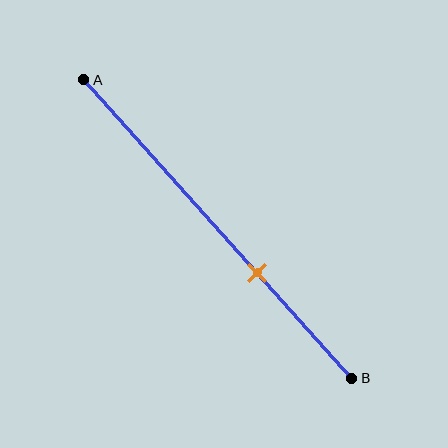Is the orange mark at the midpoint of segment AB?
No, the mark is at about 65% from A, not at the 50% midpoint.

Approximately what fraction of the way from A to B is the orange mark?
The orange mark is approximately 65% of the way from A to B.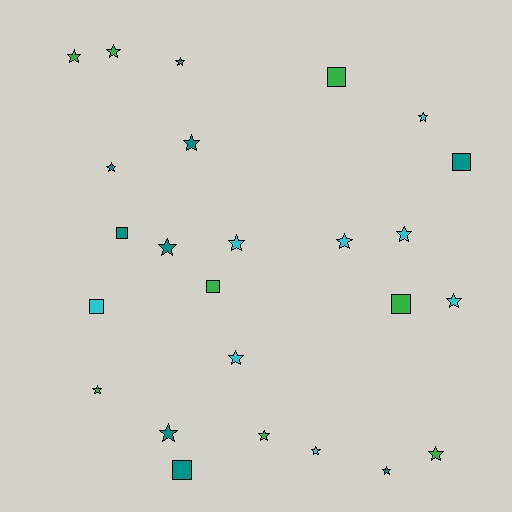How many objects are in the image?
There are 25 objects.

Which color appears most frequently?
Teal, with 9 objects.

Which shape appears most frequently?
Star, with 18 objects.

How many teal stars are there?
There are 6 teal stars.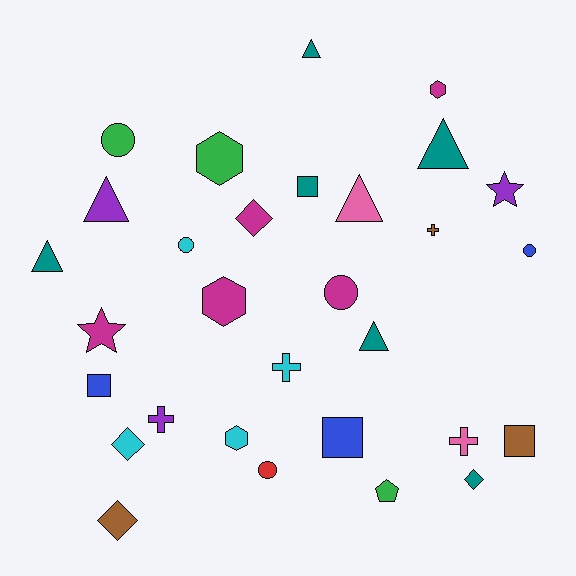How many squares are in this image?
There are 4 squares.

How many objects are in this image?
There are 30 objects.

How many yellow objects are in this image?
There are no yellow objects.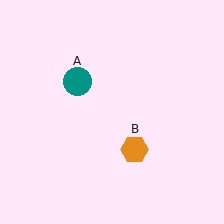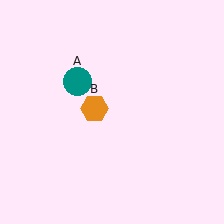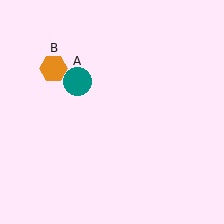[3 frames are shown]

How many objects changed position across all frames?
1 object changed position: orange hexagon (object B).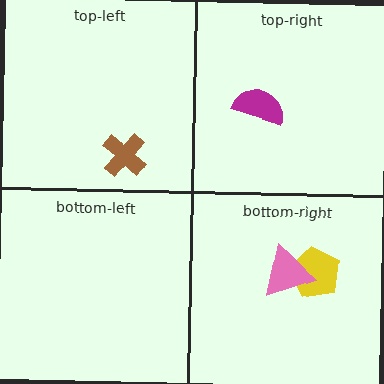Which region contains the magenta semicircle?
The top-right region.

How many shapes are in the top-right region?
1.